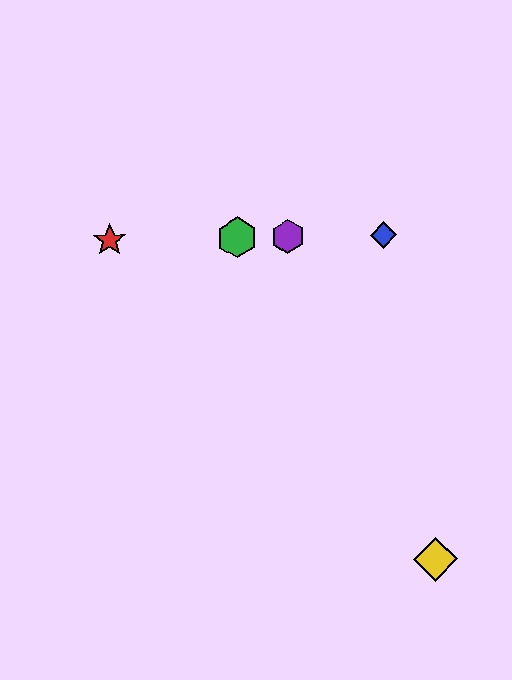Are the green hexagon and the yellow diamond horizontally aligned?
No, the green hexagon is at y≈238 and the yellow diamond is at y≈559.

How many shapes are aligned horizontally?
4 shapes (the red star, the blue diamond, the green hexagon, the purple hexagon) are aligned horizontally.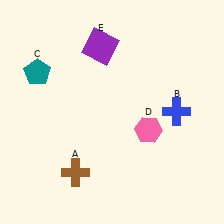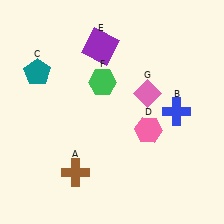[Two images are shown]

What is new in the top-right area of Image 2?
A pink diamond (G) was added in the top-right area of Image 2.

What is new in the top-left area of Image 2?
A green hexagon (F) was added in the top-left area of Image 2.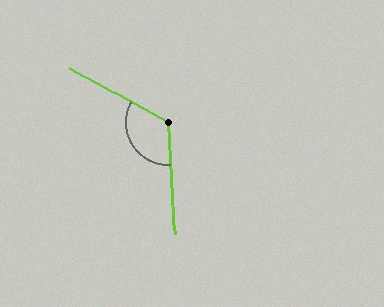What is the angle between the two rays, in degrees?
Approximately 122 degrees.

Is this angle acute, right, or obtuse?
It is obtuse.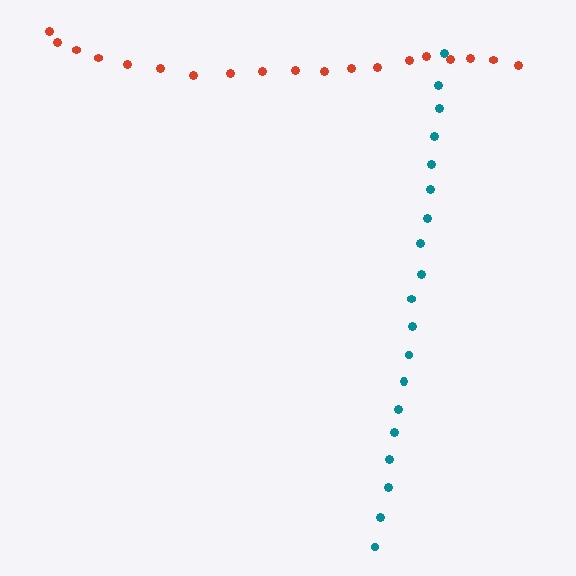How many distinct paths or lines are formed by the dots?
There are 2 distinct paths.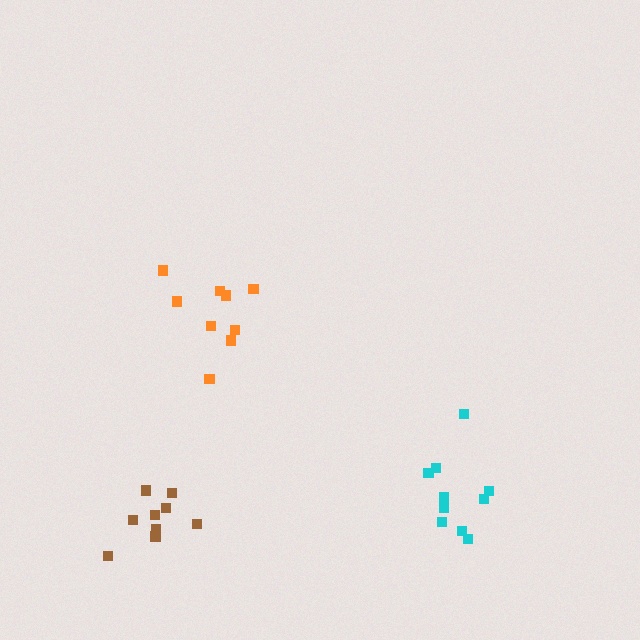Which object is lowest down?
The brown cluster is bottommost.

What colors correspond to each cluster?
The clusters are colored: orange, brown, cyan.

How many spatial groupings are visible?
There are 3 spatial groupings.